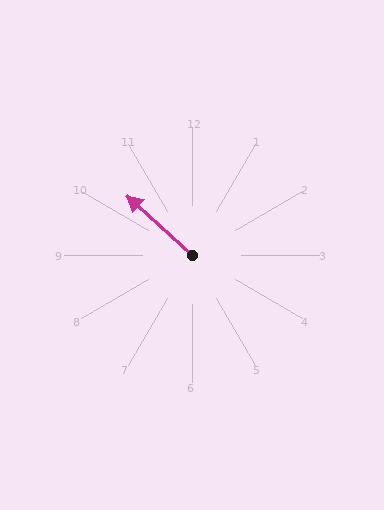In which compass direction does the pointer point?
Northwest.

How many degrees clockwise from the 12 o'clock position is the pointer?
Approximately 312 degrees.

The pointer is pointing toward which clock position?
Roughly 10 o'clock.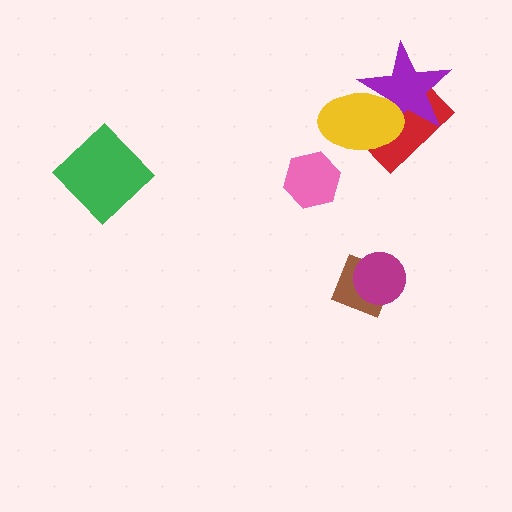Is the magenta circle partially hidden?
No, no other shape covers it.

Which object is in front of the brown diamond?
The magenta circle is in front of the brown diamond.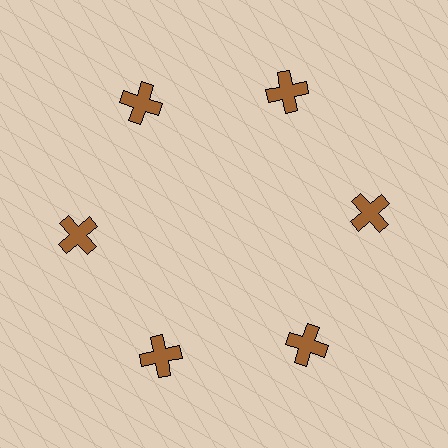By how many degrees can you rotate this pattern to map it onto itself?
The pattern maps onto itself every 60 degrees of rotation.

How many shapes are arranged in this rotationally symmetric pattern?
There are 6 shapes, arranged in 6 groups of 1.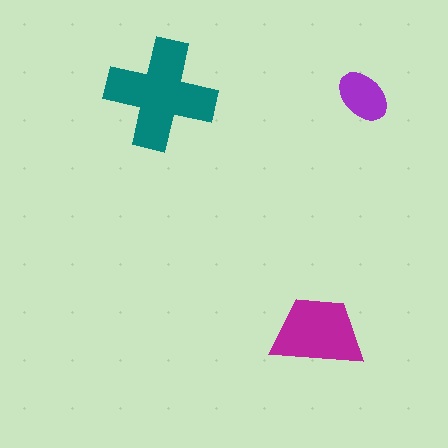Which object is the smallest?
The purple ellipse.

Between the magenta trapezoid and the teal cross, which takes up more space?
The teal cross.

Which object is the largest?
The teal cross.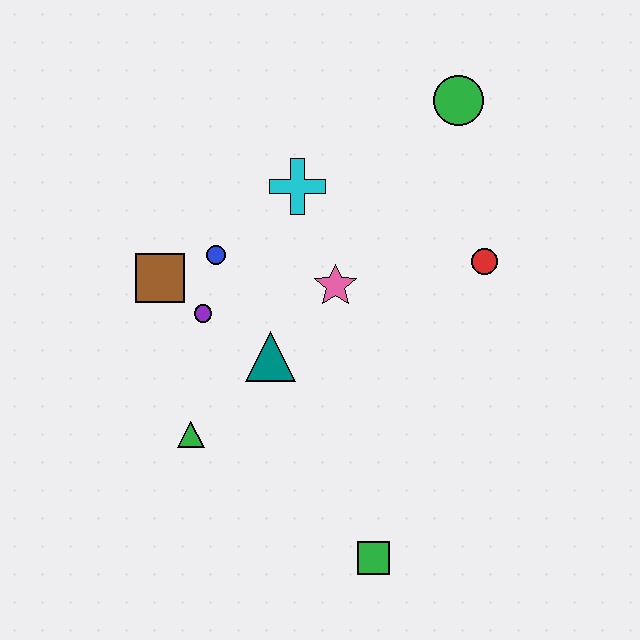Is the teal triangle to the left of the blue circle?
No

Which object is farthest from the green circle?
The green square is farthest from the green circle.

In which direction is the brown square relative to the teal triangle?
The brown square is to the left of the teal triangle.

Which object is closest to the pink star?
The teal triangle is closest to the pink star.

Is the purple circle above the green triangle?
Yes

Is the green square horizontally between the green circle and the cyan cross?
Yes